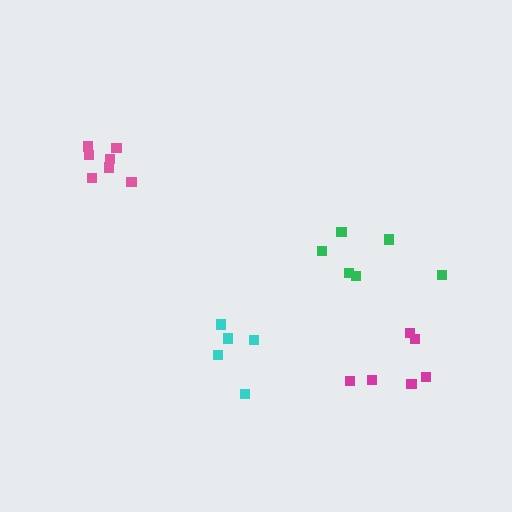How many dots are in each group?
Group 1: 5 dots, Group 2: 6 dots, Group 3: 7 dots, Group 4: 6 dots (24 total).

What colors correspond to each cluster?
The clusters are colored: cyan, green, pink, magenta.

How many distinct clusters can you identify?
There are 4 distinct clusters.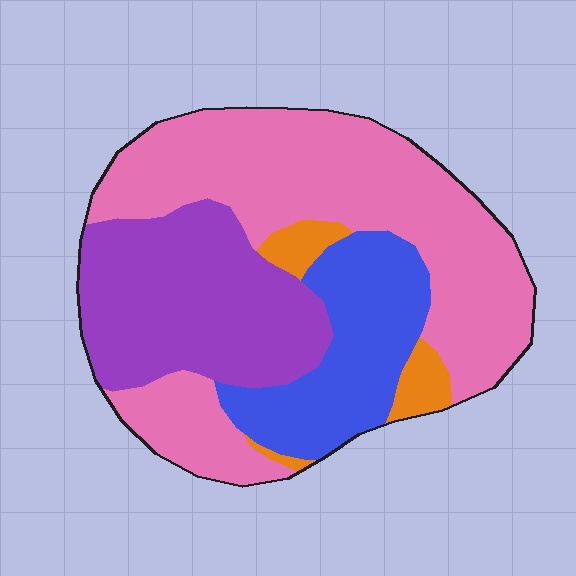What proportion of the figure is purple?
Purple takes up about one quarter (1/4) of the figure.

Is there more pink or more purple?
Pink.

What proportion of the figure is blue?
Blue covers 19% of the figure.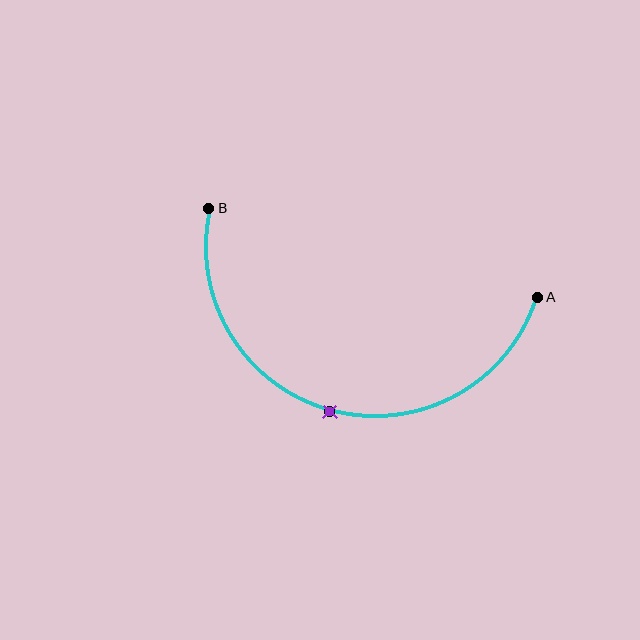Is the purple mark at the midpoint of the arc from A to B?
Yes. The purple mark lies on the arc at equal arc-length from both A and B — it is the arc midpoint.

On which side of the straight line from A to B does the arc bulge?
The arc bulges below the straight line connecting A and B.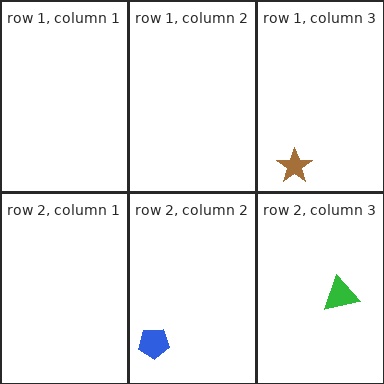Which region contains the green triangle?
The row 2, column 3 region.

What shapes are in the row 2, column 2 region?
The blue pentagon.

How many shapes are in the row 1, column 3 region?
1.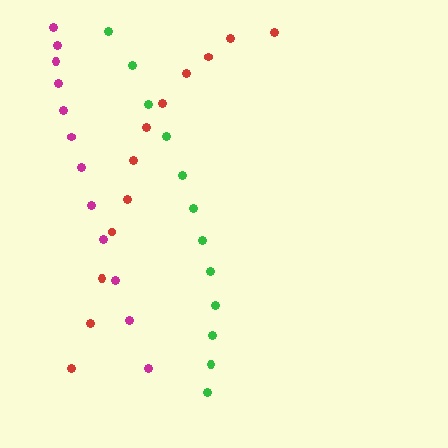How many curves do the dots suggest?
There are 3 distinct paths.